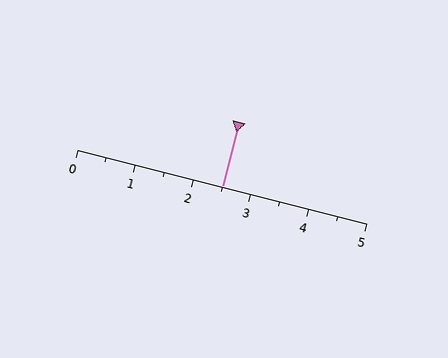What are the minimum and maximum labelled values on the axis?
The axis runs from 0 to 5.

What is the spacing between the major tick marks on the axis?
The major ticks are spaced 1 apart.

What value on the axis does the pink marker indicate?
The marker indicates approximately 2.5.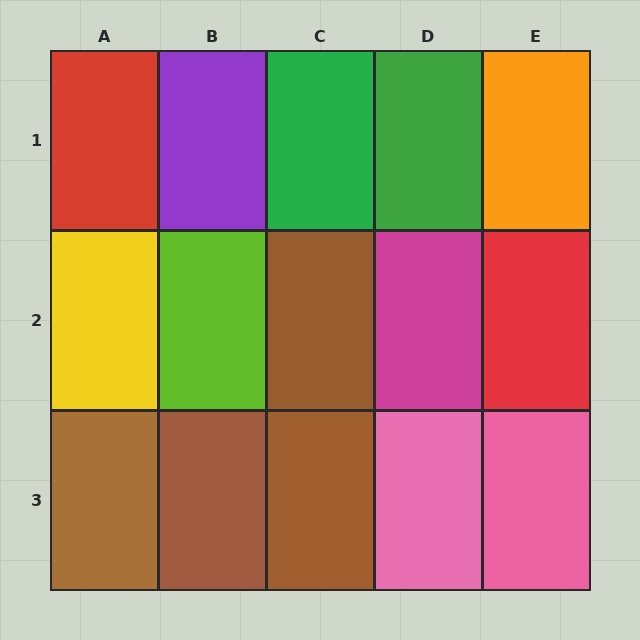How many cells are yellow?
1 cell is yellow.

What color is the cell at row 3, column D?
Pink.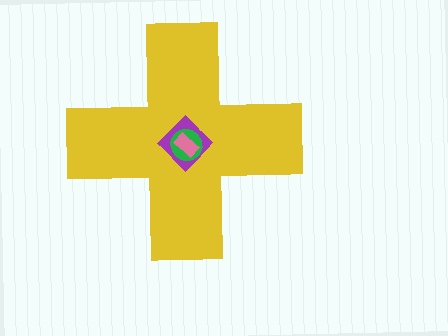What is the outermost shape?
The yellow cross.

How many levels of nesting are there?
4.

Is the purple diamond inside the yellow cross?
Yes.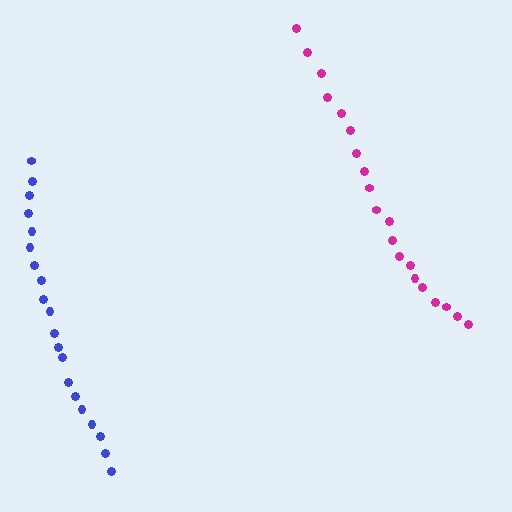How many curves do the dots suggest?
There are 2 distinct paths.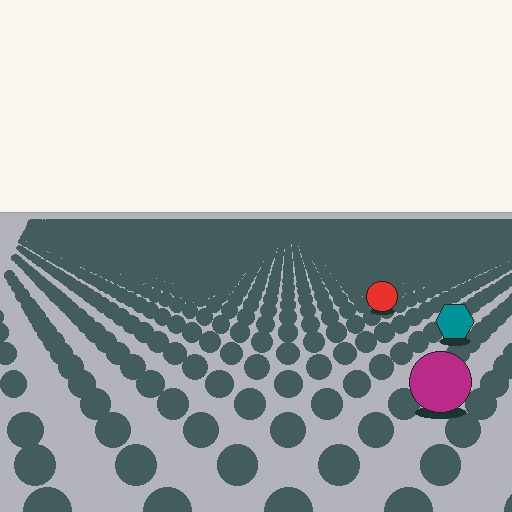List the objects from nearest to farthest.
From nearest to farthest: the magenta circle, the teal hexagon, the red circle.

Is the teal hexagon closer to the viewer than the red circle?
Yes. The teal hexagon is closer — you can tell from the texture gradient: the ground texture is coarser near it.